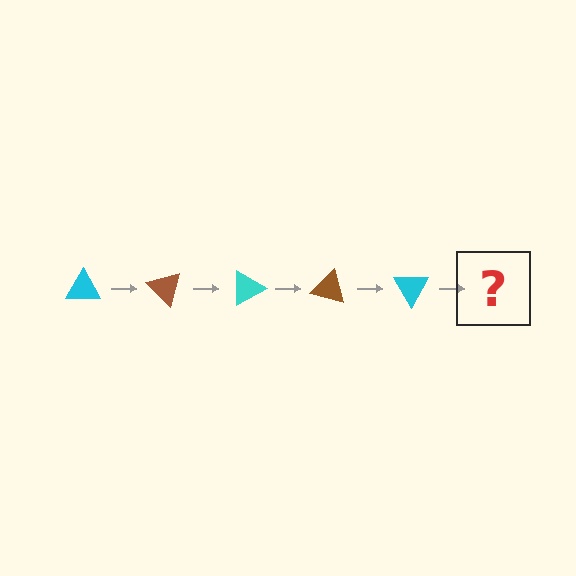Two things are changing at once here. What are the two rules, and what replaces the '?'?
The two rules are that it rotates 45 degrees each step and the color cycles through cyan and brown. The '?' should be a brown triangle, rotated 225 degrees from the start.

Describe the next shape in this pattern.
It should be a brown triangle, rotated 225 degrees from the start.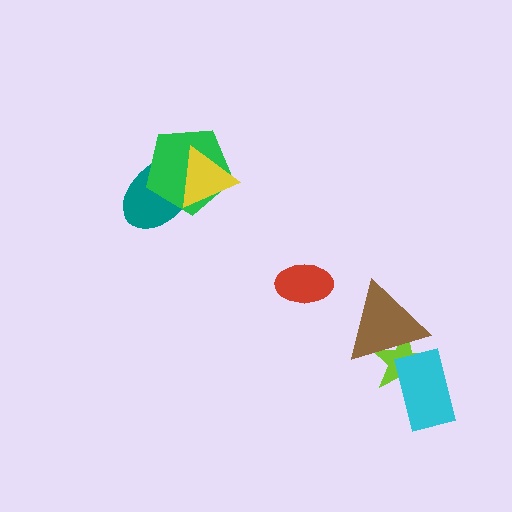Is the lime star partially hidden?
Yes, it is partially covered by another shape.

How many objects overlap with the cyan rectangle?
1 object overlaps with the cyan rectangle.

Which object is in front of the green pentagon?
The yellow triangle is in front of the green pentagon.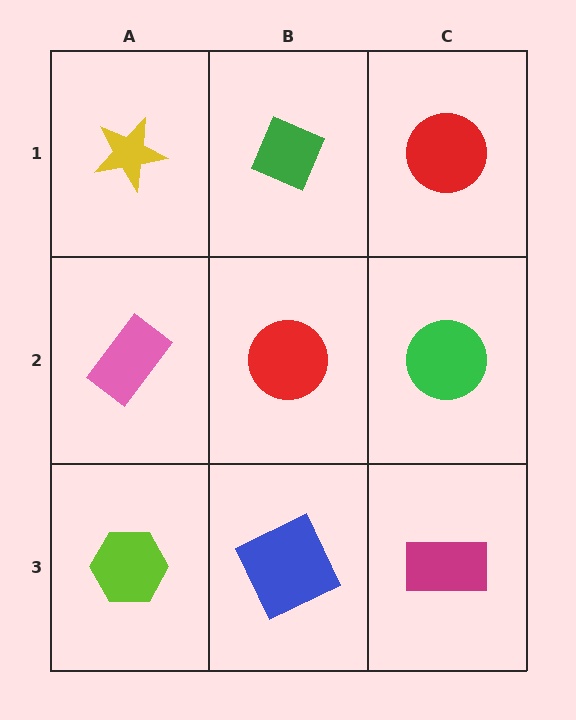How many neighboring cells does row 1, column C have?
2.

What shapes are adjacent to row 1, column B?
A red circle (row 2, column B), a yellow star (row 1, column A), a red circle (row 1, column C).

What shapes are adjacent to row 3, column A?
A pink rectangle (row 2, column A), a blue square (row 3, column B).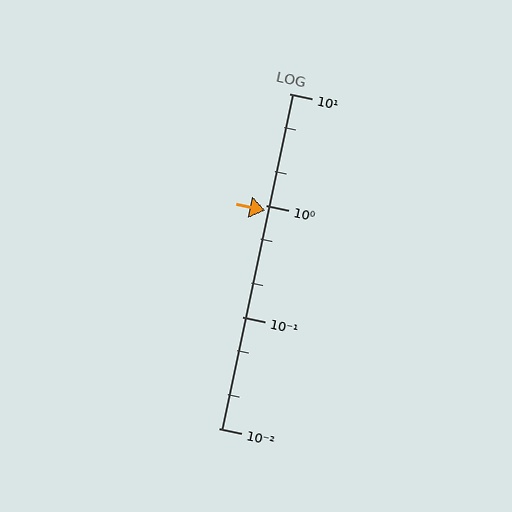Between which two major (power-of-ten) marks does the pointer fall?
The pointer is between 0.1 and 1.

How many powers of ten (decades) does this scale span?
The scale spans 3 decades, from 0.01 to 10.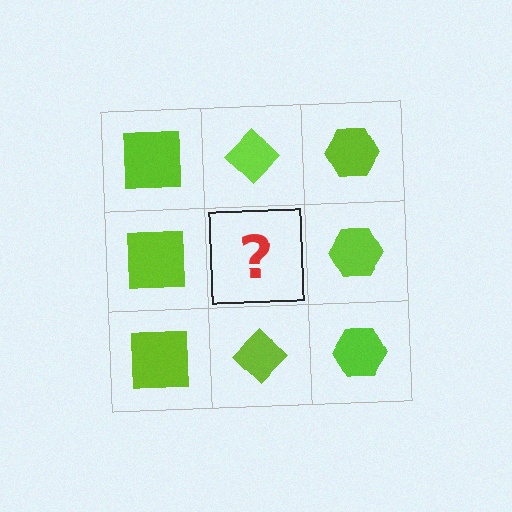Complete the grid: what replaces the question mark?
The question mark should be replaced with a lime diamond.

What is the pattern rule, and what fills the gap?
The rule is that each column has a consistent shape. The gap should be filled with a lime diamond.